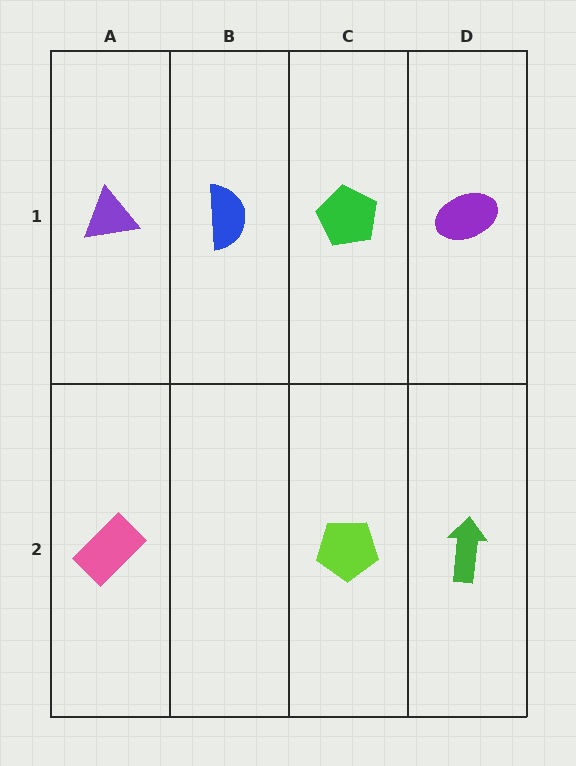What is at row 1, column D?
A purple ellipse.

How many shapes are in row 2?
3 shapes.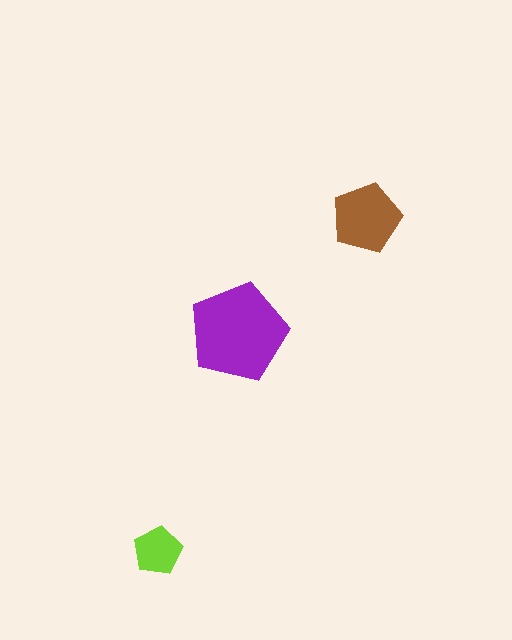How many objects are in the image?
There are 3 objects in the image.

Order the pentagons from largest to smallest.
the purple one, the brown one, the lime one.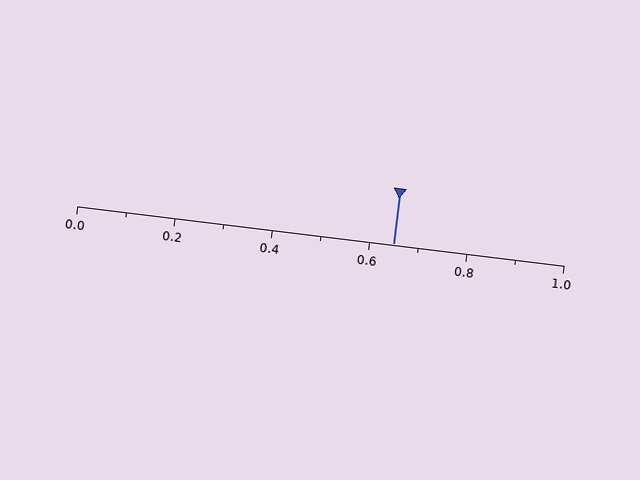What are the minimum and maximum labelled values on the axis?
The axis runs from 0.0 to 1.0.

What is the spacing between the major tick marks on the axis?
The major ticks are spaced 0.2 apart.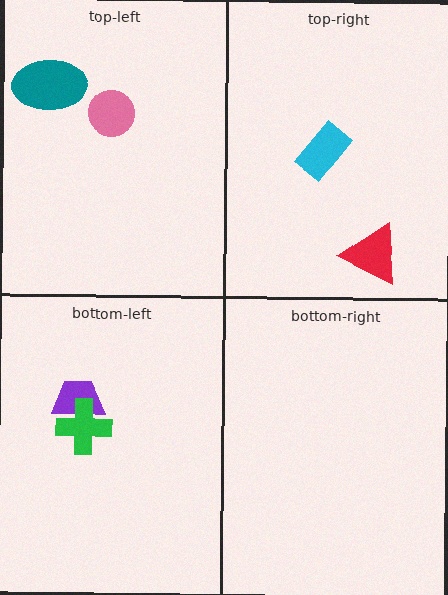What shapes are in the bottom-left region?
The purple trapezoid, the green cross.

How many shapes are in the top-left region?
2.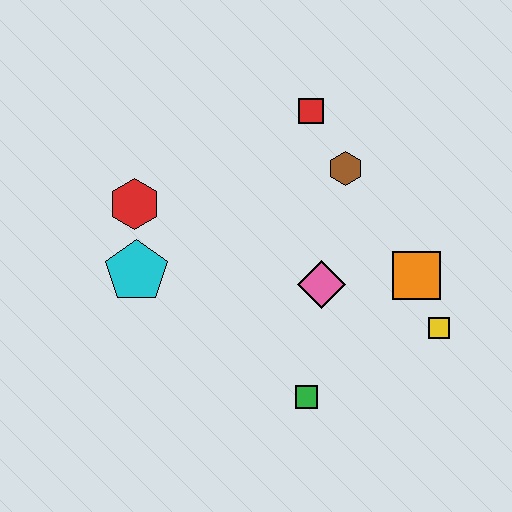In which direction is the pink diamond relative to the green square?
The pink diamond is above the green square.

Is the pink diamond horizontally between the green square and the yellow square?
Yes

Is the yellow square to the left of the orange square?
No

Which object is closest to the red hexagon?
The cyan pentagon is closest to the red hexagon.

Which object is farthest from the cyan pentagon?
The yellow square is farthest from the cyan pentagon.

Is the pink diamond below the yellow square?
No